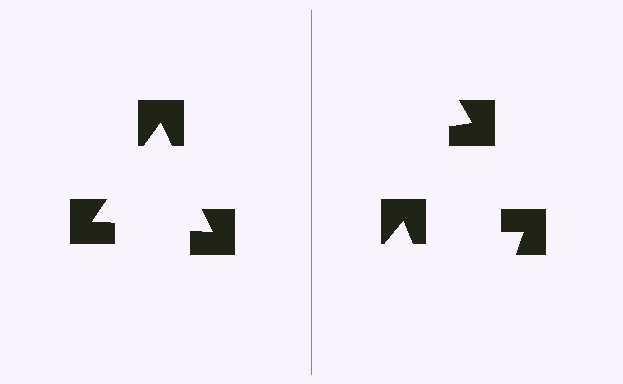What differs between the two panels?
The notched squares are positioned identically on both sides; only the wedge orientations differ. On the left they align to a triangle; on the right they are misaligned.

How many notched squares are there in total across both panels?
6 — 3 on each side.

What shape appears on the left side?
An illusory triangle.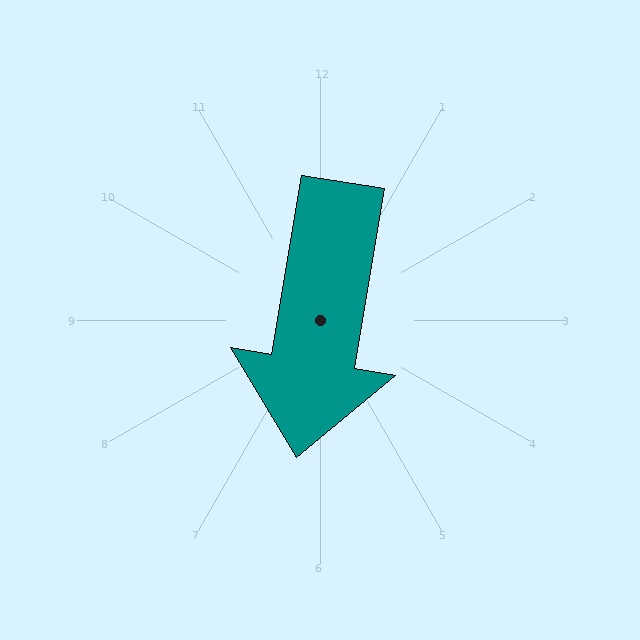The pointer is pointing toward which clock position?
Roughly 6 o'clock.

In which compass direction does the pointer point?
South.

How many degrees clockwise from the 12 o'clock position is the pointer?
Approximately 190 degrees.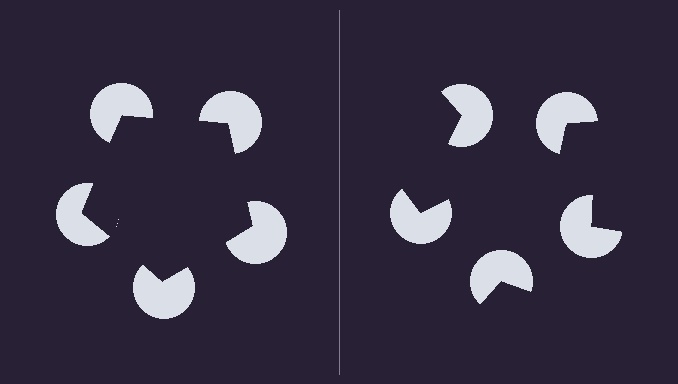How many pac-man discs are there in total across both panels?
10 — 5 on each side.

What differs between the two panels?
The pac-man discs are positioned identically on both sides; only the wedge orientations differ. On the left they align to a pentagon; on the right they are misaligned.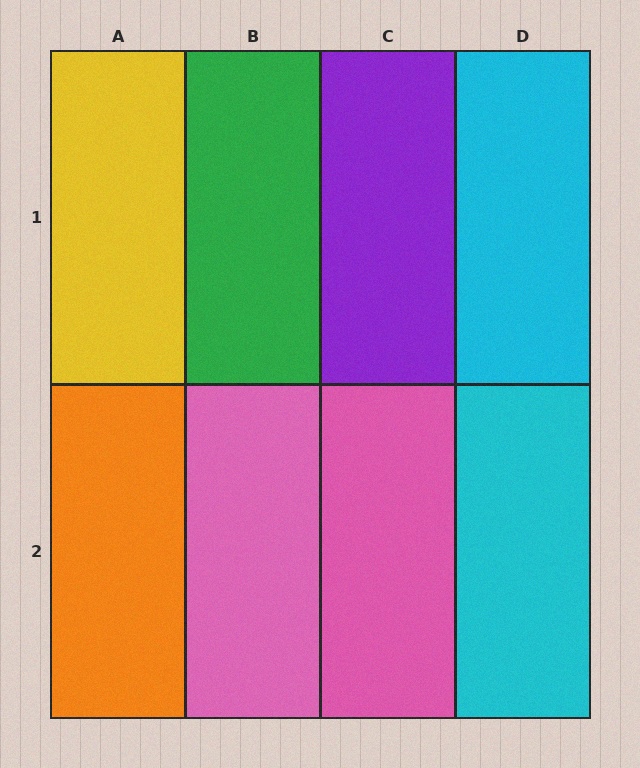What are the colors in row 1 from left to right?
Yellow, green, purple, cyan.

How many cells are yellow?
1 cell is yellow.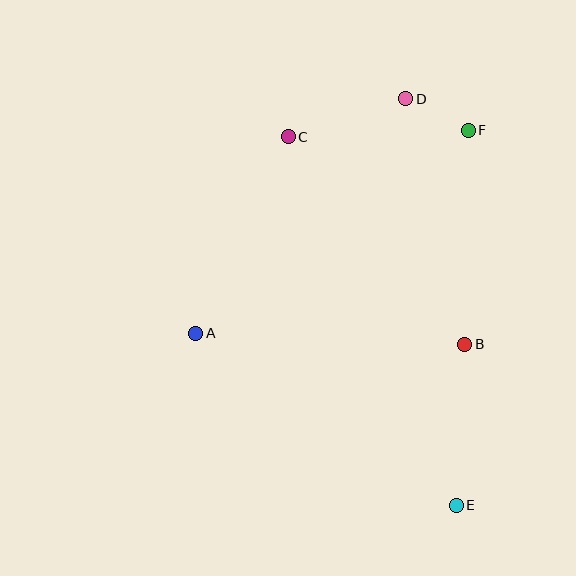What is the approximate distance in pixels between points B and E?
The distance between B and E is approximately 161 pixels.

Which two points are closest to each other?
Points D and F are closest to each other.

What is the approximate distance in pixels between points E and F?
The distance between E and F is approximately 375 pixels.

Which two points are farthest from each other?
Points D and E are farthest from each other.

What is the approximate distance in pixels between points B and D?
The distance between B and D is approximately 253 pixels.